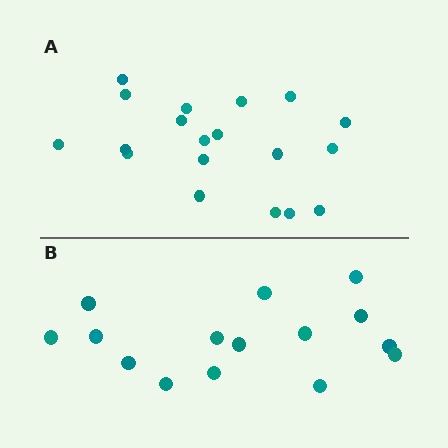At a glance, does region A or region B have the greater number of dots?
Region A (the top region) has more dots.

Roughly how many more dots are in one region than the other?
Region A has about 4 more dots than region B.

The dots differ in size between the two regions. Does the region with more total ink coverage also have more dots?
No. Region B has more total ink coverage because its dots are larger, but region A actually contains more individual dots. Total area can be misleading — the number of items is what matters here.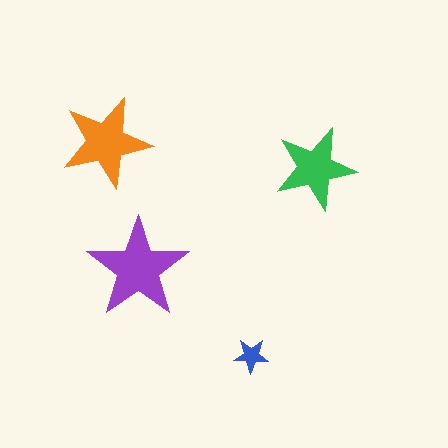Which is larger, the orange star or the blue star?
The orange one.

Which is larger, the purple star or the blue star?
The purple one.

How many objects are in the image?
There are 4 objects in the image.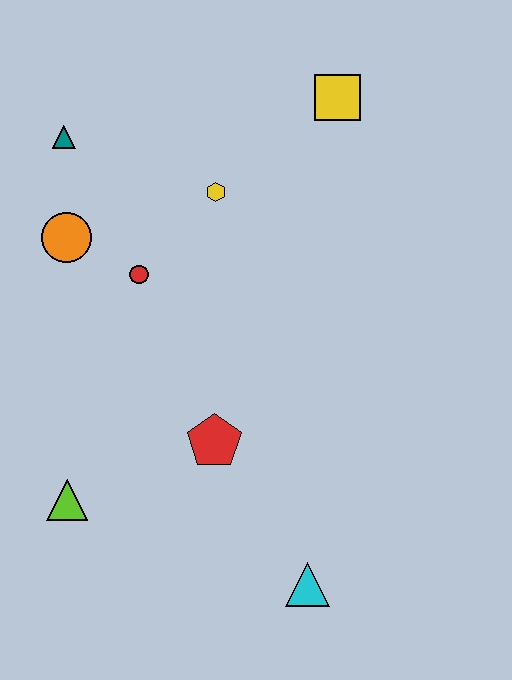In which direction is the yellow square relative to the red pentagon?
The yellow square is above the red pentagon.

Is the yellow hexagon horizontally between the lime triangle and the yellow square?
Yes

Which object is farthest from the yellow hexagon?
The cyan triangle is farthest from the yellow hexagon.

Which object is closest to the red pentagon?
The lime triangle is closest to the red pentagon.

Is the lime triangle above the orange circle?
No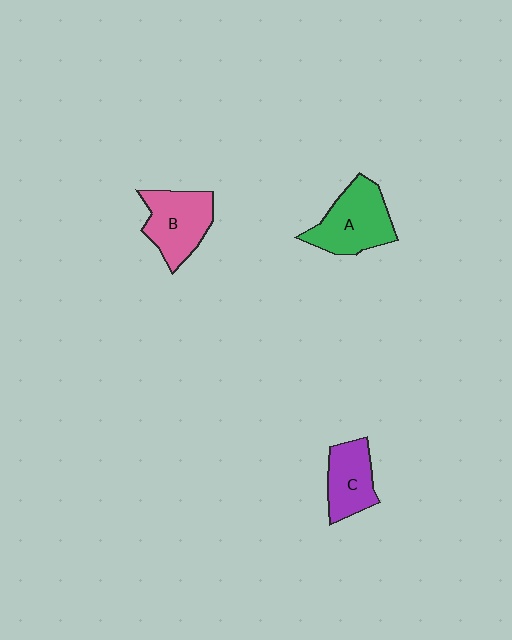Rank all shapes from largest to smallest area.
From largest to smallest: A (green), B (pink), C (purple).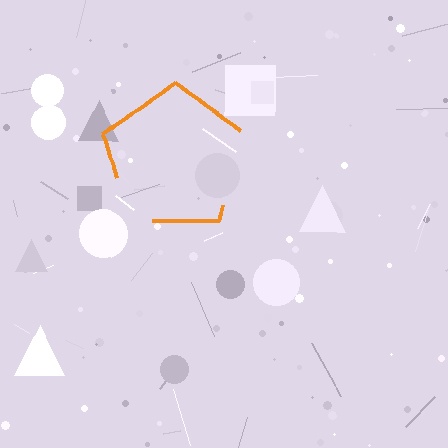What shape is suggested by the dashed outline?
The dashed outline suggests a pentagon.